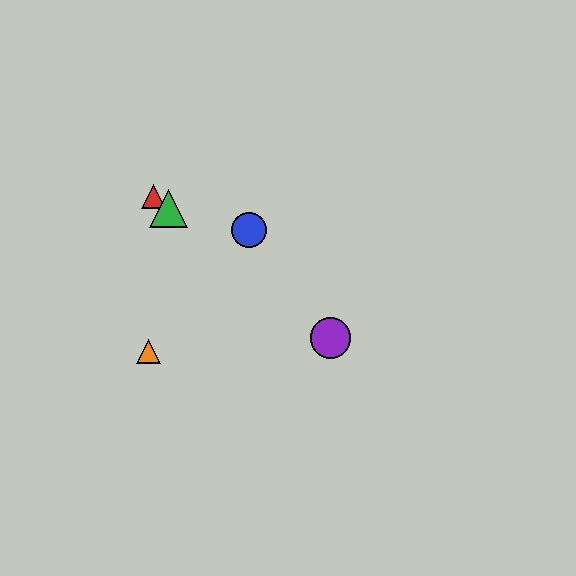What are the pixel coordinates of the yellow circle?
The yellow circle is at (329, 337).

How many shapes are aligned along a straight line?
4 shapes (the red triangle, the green triangle, the yellow circle, the purple circle) are aligned along a straight line.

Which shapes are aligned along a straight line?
The red triangle, the green triangle, the yellow circle, the purple circle are aligned along a straight line.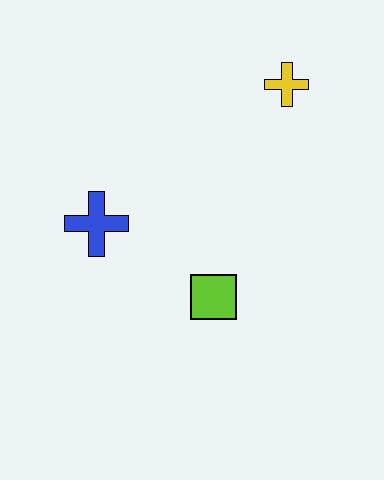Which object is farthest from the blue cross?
The yellow cross is farthest from the blue cross.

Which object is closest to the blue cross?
The lime square is closest to the blue cross.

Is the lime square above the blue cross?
No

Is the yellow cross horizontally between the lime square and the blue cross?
No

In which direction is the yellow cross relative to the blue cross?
The yellow cross is to the right of the blue cross.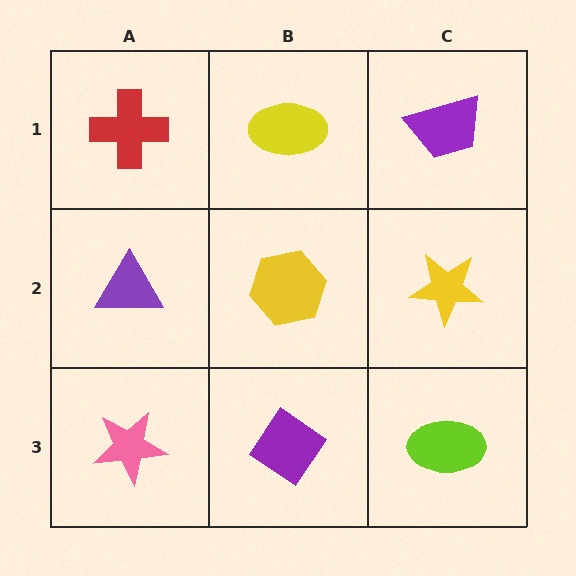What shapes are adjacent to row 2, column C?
A purple trapezoid (row 1, column C), a lime ellipse (row 3, column C), a yellow hexagon (row 2, column B).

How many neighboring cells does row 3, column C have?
2.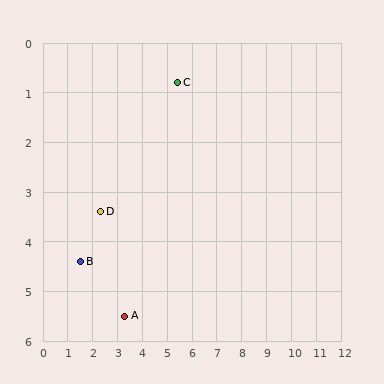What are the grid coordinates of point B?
Point B is at approximately (1.5, 4.4).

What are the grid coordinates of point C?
Point C is at approximately (5.4, 0.8).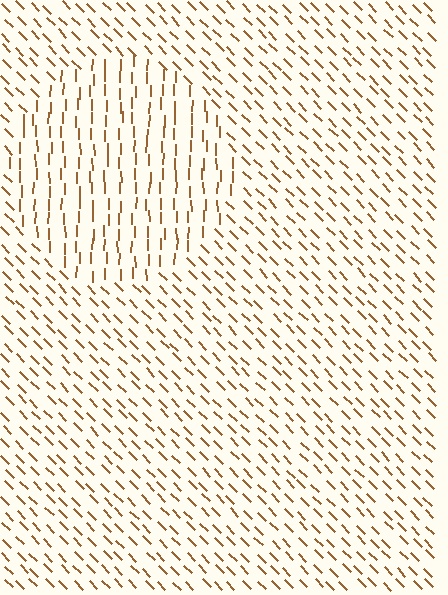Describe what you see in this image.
The image is filled with small brown line segments. A circle region in the image has lines oriented differently from the surrounding lines, creating a visible texture boundary.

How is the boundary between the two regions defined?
The boundary is defined purely by a change in line orientation (approximately 45 degrees difference). All lines are the same color and thickness.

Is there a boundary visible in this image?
Yes, there is a texture boundary formed by a change in line orientation.